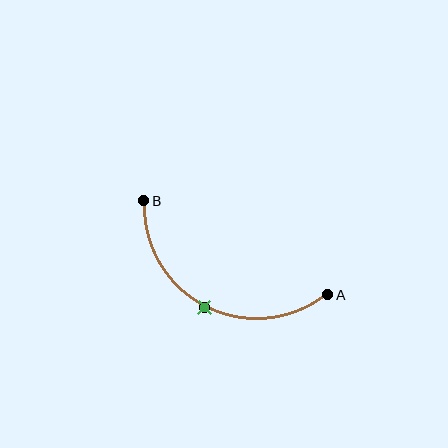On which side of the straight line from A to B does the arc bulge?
The arc bulges below the straight line connecting A and B.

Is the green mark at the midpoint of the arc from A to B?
Yes. The green mark lies on the arc at equal arc-length from both A and B — it is the arc midpoint.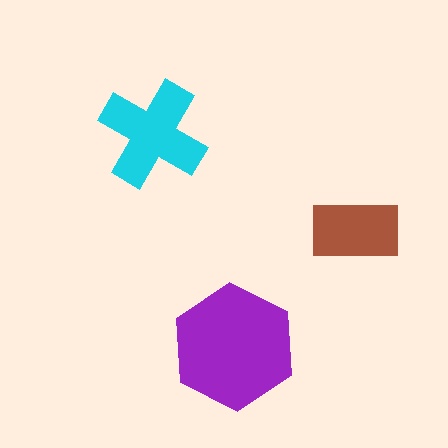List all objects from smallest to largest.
The brown rectangle, the cyan cross, the purple hexagon.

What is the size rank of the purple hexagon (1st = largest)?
1st.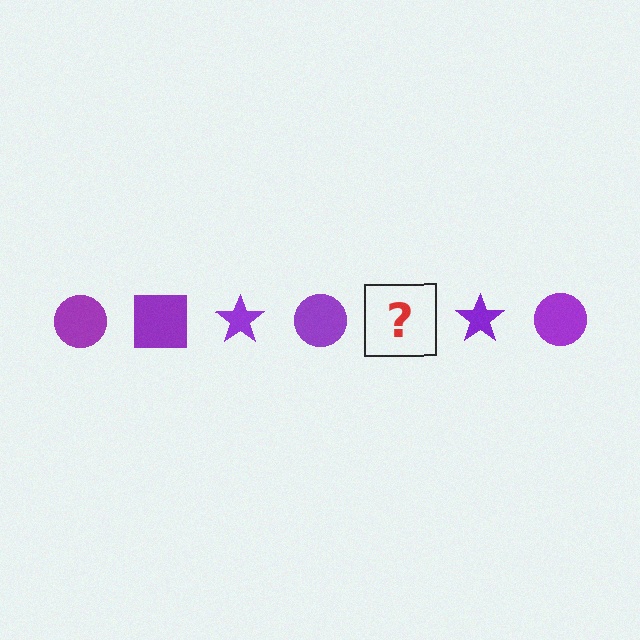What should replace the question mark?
The question mark should be replaced with a purple square.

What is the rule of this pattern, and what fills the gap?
The rule is that the pattern cycles through circle, square, star shapes in purple. The gap should be filled with a purple square.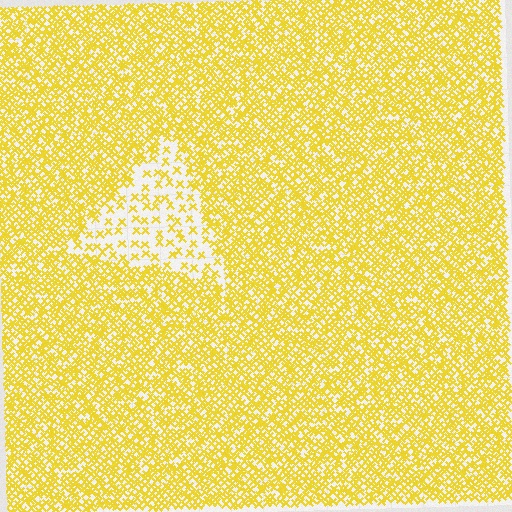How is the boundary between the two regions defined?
The boundary is defined by a change in element density (approximately 3.0x ratio). All elements are the same color, size, and shape.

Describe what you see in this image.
The image contains small yellow elements arranged at two different densities. A triangle-shaped region is visible where the elements are less densely packed than the surrounding area.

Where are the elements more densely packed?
The elements are more densely packed outside the triangle boundary.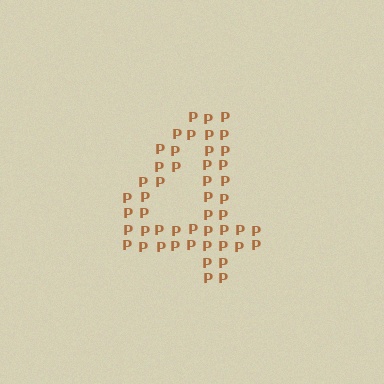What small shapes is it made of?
It is made of small letter P's.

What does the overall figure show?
The overall figure shows the digit 4.